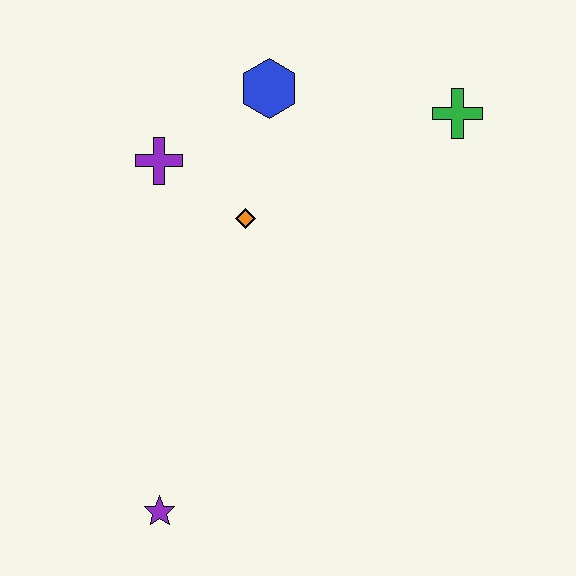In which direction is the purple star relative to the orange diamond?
The purple star is below the orange diamond.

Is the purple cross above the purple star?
Yes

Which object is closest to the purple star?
The orange diamond is closest to the purple star.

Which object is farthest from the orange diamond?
The purple star is farthest from the orange diamond.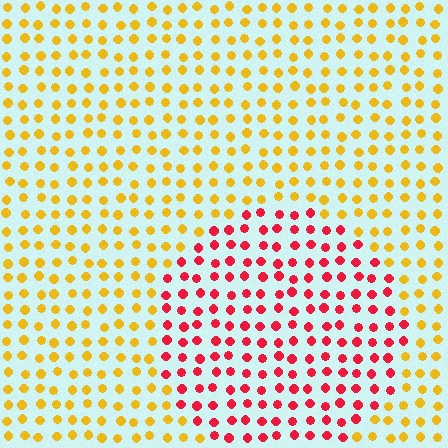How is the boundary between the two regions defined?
The boundary is defined purely by a slight shift in hue (about 56 degrees). Spacing, size, and orientation are identical on both sides.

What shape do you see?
I see a circle.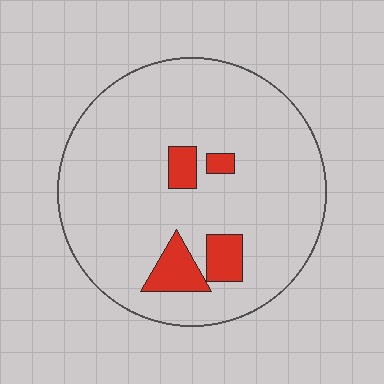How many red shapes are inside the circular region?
4.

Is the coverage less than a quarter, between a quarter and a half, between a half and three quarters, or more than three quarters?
Less than a quarter.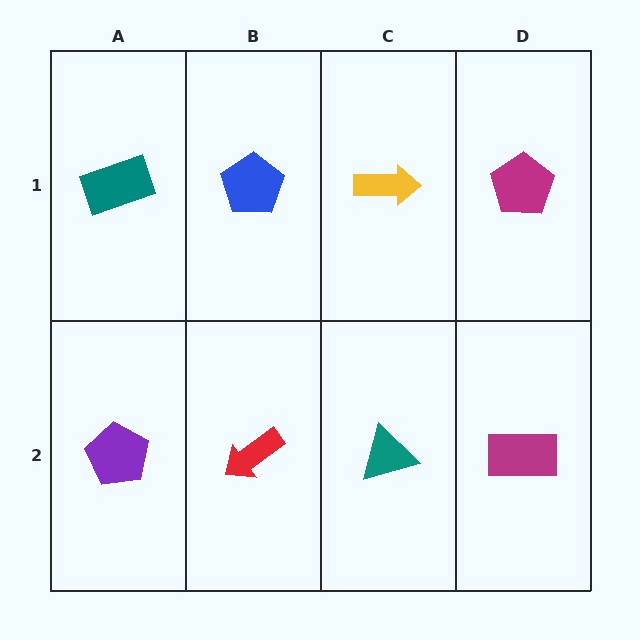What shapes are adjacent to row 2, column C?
A yellow arrow (row 1, column C), a red arrow (row 2, column B), a magenta rectangle (row 2, column D).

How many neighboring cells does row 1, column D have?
2.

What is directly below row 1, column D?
A magenta rectangle.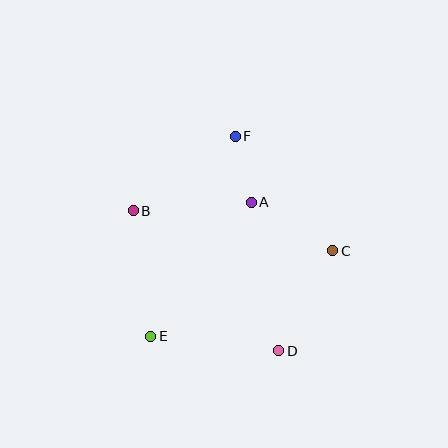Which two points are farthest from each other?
Points D and F are farthest from each other.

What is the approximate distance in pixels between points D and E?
The distance between D and E is approximately 129 pixels.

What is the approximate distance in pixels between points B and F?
The distance between B and F is approximately 126 pixels.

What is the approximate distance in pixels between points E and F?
The distance between E and F is approximately 217 pixels.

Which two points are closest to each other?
Points A and F are closest to each other.